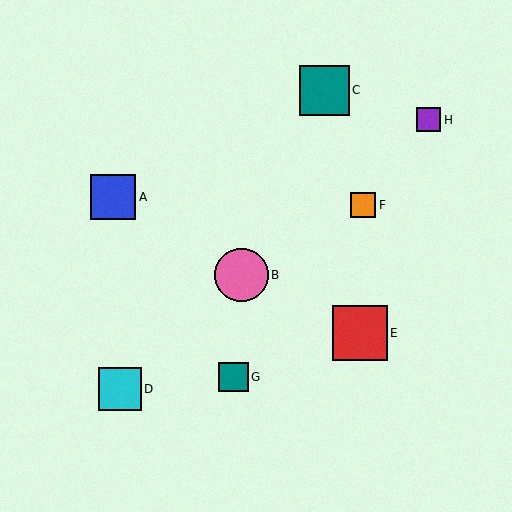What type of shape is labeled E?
Shape E is a red square.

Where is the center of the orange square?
The center of the orange square is at (363, 205).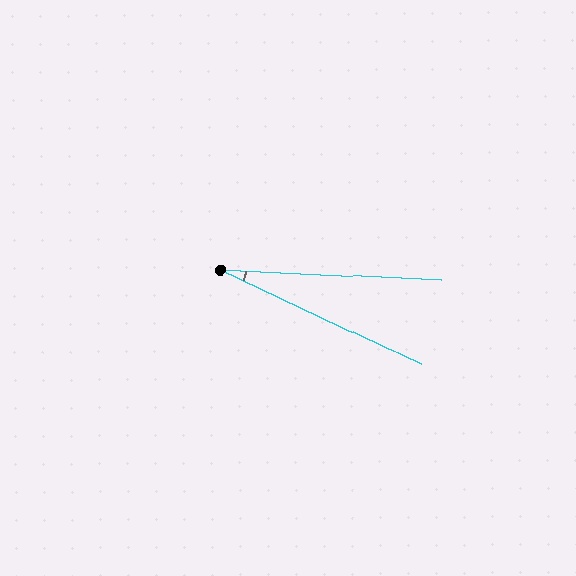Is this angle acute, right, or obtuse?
It is acute.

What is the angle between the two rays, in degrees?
Approximately 23 degrees.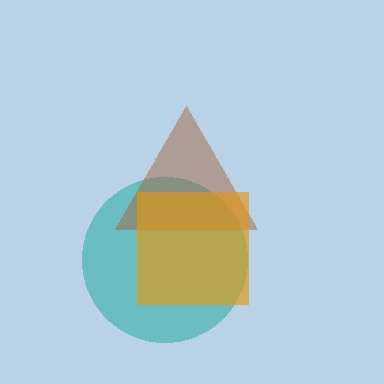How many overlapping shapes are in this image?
There are 3 overlapping shapes in the image.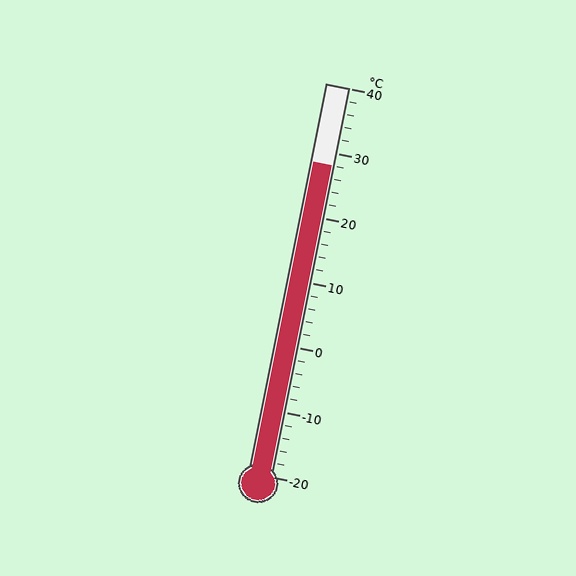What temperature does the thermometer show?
The thermometer shows approximately 28°C.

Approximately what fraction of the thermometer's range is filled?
The thermometer is filled to approximately 80% of its range.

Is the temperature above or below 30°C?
The temperature is below 30°C.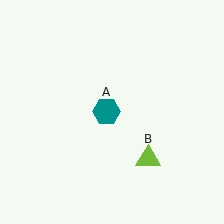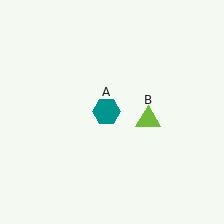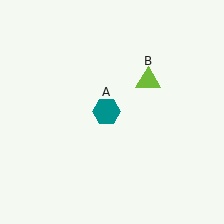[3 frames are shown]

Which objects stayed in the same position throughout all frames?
Teal hexagon (object A) remained stationary.